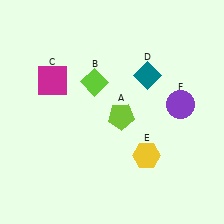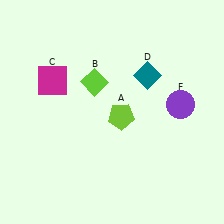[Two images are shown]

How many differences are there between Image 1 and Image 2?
There is 1 difference between the two images.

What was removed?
The yellow hexagon (E) was removed in Image 2.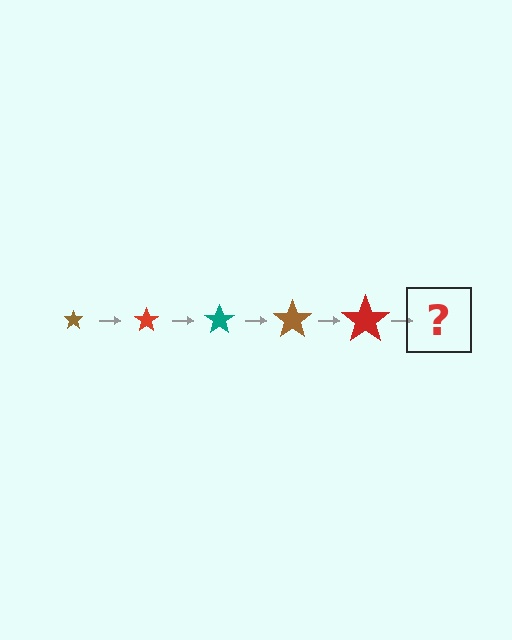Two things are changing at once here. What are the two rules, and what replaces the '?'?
The two rules are that the star grows larger each step and the color cycles through brown, red, and teal. The '?' should be a teal star, larger than the previous one.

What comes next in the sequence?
The next element should be a teal star, larger than the previous one.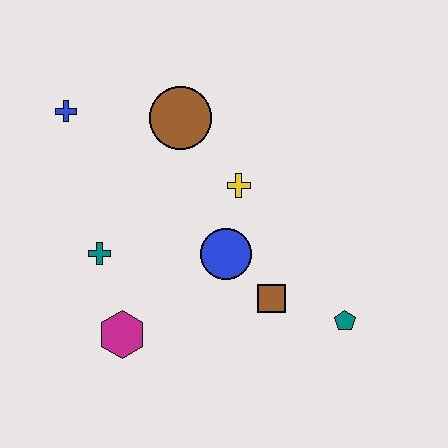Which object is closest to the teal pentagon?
The brown square is closest to the teal pentagon.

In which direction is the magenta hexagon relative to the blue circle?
The magenta hexagon is to the left of the blue circle.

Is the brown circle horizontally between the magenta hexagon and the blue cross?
No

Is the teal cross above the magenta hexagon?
Yes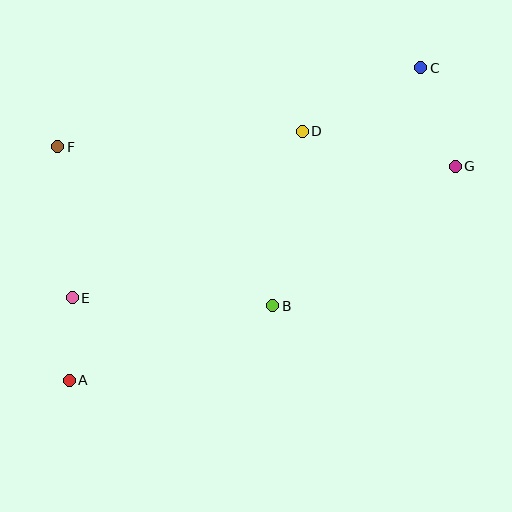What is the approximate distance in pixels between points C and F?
The distance between C and F is approximately 371 pixels.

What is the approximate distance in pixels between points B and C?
The distance between B and C is approximately 280 pixels.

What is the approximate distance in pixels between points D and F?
The distance between D and F is approximately 245 pixels.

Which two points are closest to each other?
Points A and E are closest to each other.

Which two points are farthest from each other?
Points A and C are farthest from each other.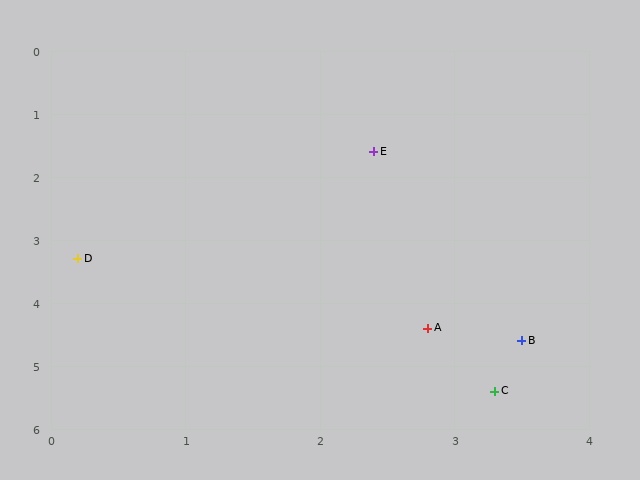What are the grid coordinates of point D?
Point D is at approximately (0.2, 3.3).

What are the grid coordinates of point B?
Point B is at approximately (3.5, 4.6).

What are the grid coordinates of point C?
Point C is at approximately (3.3, 5.4).